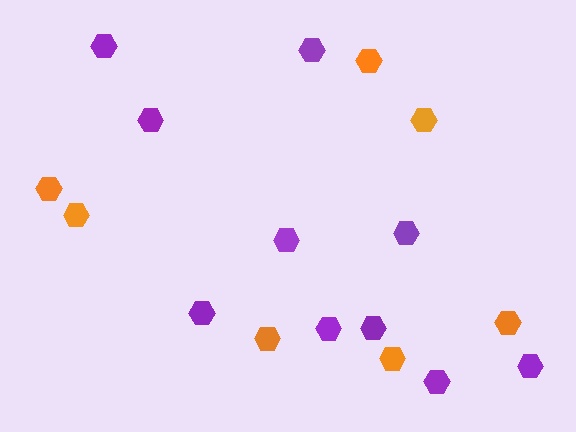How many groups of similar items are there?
There are 2 groups: one group of purple hexagons (10) and one group of orange hexagons (7).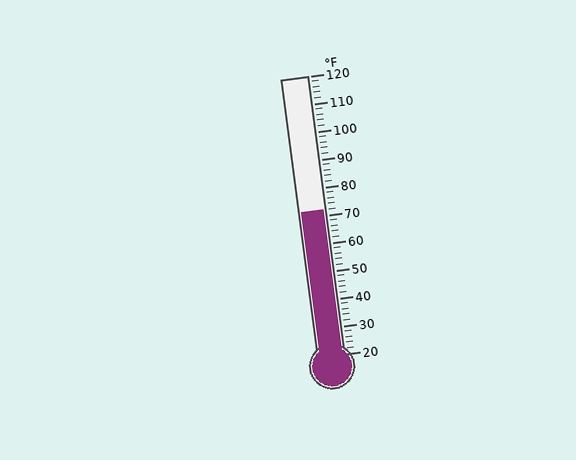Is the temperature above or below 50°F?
The temperature is above 50°F.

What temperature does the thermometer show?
The thermometer shows approximately 72°F.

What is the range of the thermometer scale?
The thermometer scale ranges from 20°F to 120°F.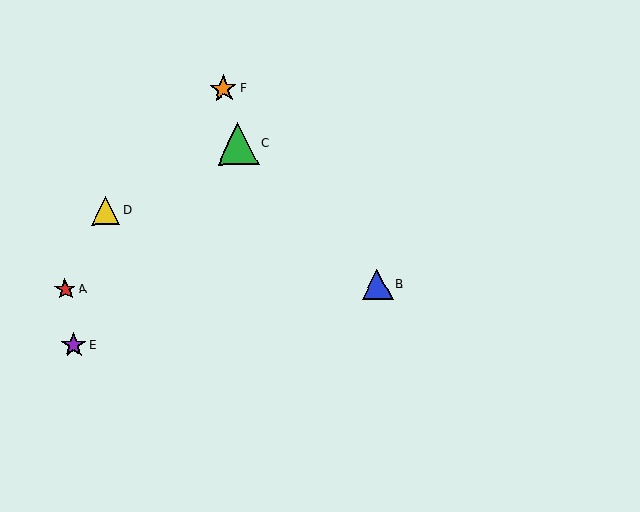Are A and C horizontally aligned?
No, A is at y≈289 and C is at y≈144.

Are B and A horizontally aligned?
Yes, both are at y≈285.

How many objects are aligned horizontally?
2 objects (A, B) are aligned horizontally.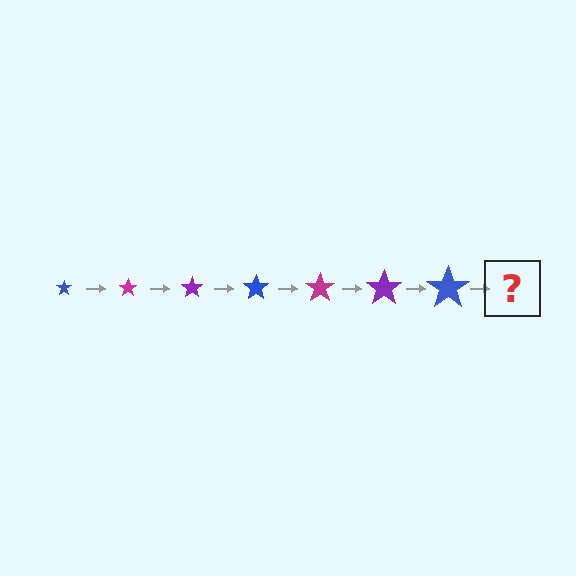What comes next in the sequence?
The next element should be a magenta star, larger than the previous one.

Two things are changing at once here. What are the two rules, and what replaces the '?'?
The two rules are that the star grows larger each step and the color cycles through blue, magenta, and purple. The '?' should be a magenta star, larger than the previous one.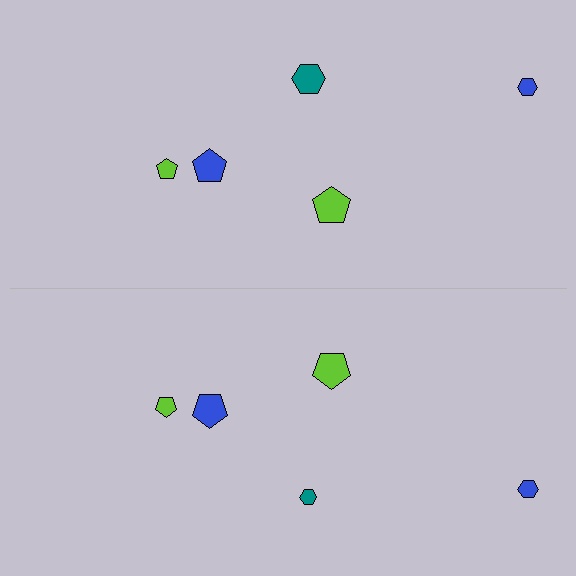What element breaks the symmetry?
The teal hexagon on the bottom side has a different size than its mirror counterpart.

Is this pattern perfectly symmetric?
No, the pattern is not perfectly symmetric. The teal hexagon on the bottom side has a different size than its mirror counterpart.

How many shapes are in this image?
There are 10 shapes in this image.